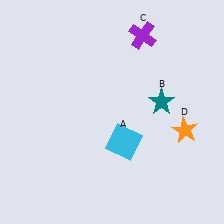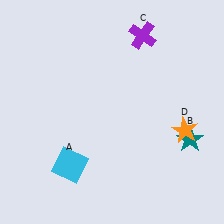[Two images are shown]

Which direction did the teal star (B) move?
The teal star (B) moved down.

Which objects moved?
The objects that moved are: the cyan square (A), the teal star (B).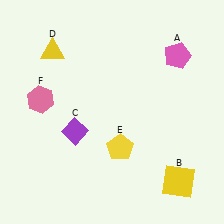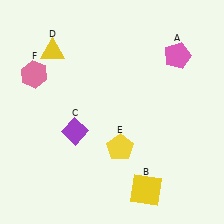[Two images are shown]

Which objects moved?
The objects that moved are: the yellow square (B), the pink hexagon (F).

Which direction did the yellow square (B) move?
The yellow square (B) moved left.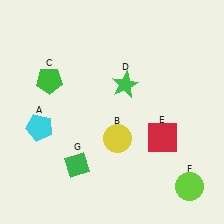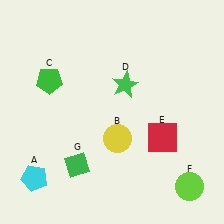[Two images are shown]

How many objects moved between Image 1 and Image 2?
1 object moved between the two images.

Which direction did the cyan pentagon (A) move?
The cyan pentagon (A) moved down.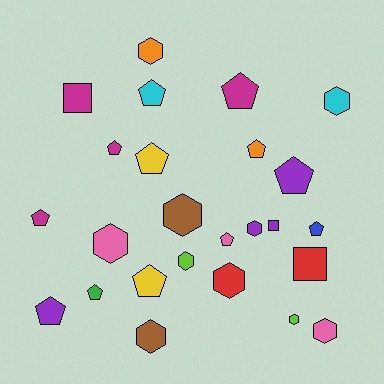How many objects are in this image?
There are 25 objects.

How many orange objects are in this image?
There are 2 orange objects.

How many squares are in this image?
There are 3 squares.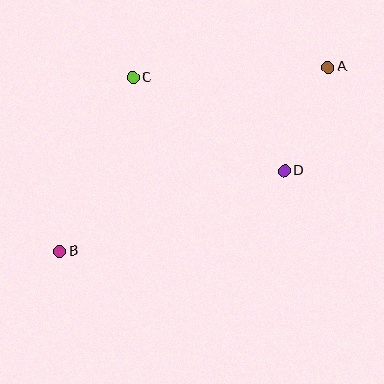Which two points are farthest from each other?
Points A and B are farthest from each other.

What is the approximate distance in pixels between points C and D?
The distance between C and D is approximately 178 pixels.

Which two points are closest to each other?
Points A and D are closest to each other.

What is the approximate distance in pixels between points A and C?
The distance between A and C is approximately 195 pixels.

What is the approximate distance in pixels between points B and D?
The distance between B and D is approximately 239 pixels.